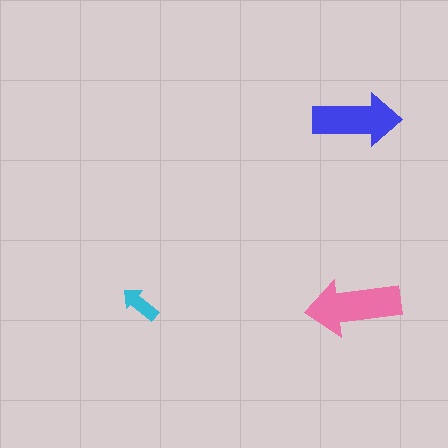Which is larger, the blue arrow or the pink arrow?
The pink one.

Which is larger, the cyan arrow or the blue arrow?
The blue one.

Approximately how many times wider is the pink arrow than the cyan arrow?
About 2.5 times wider.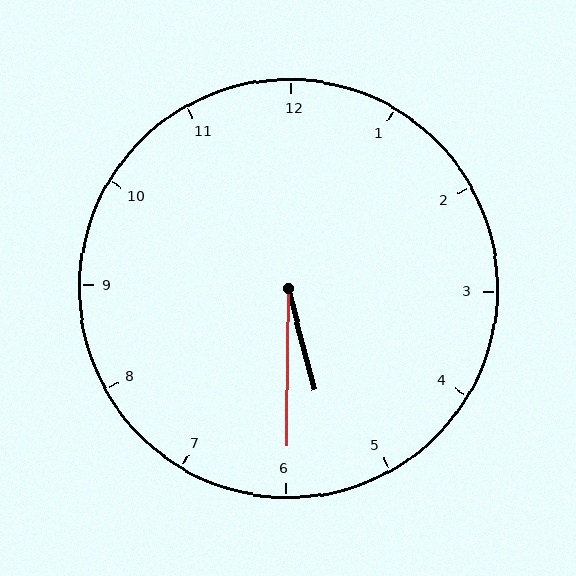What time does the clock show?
5:30.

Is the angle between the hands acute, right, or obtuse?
It is acute.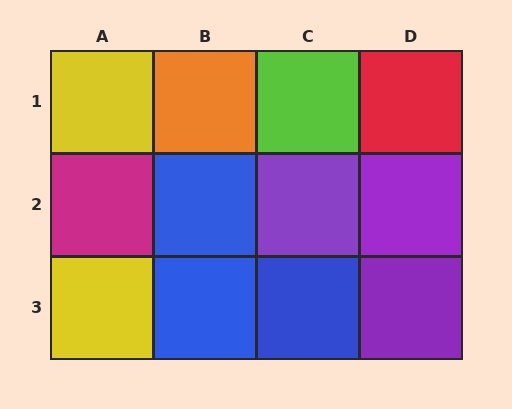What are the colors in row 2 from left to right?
Magenta, blue, purple, purple.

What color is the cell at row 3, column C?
Blue.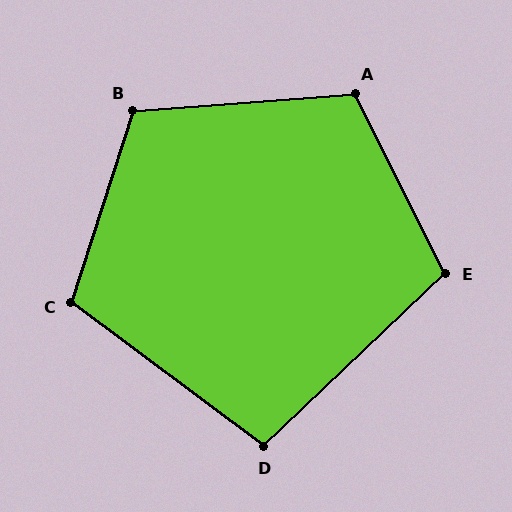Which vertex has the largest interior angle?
A, at approximately 112 degrees.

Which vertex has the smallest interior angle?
D, at approximately 100 degrees.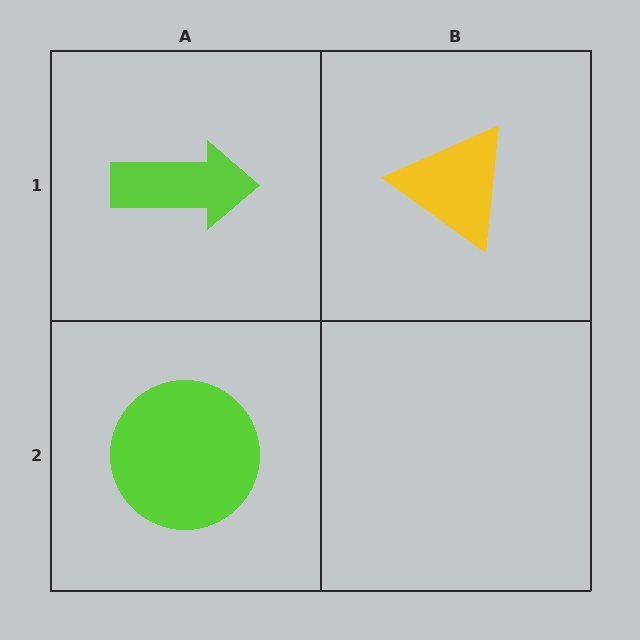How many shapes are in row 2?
1 shape.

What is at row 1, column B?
A yellow triangle.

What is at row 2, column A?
A lime circle.